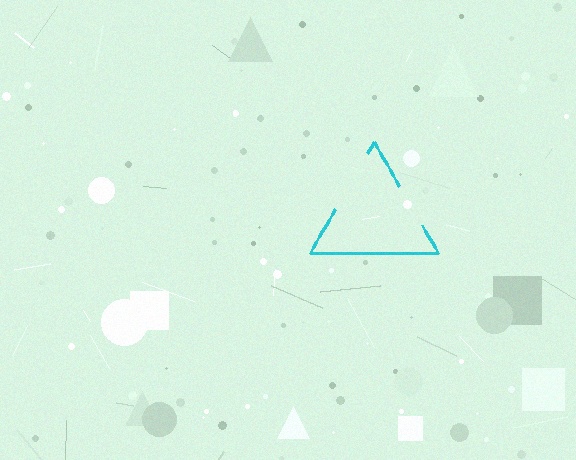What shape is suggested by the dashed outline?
The dashed outline suggests a triangle.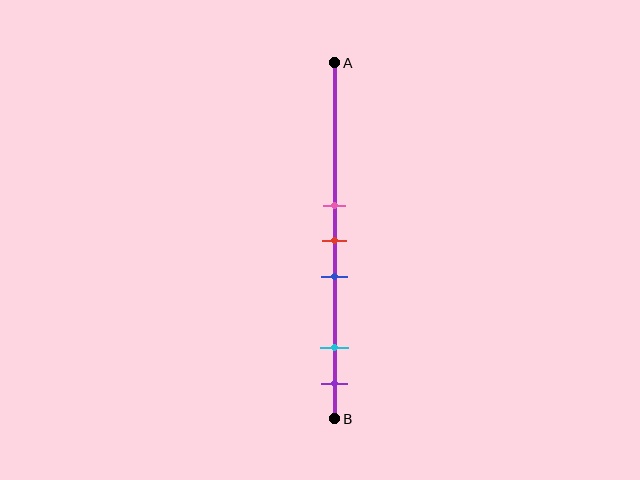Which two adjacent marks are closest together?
The pink and red marks are the closest adjacent pair.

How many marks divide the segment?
There are 5 marks dividing the segment.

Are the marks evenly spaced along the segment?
No, the marks are not evenly spaced.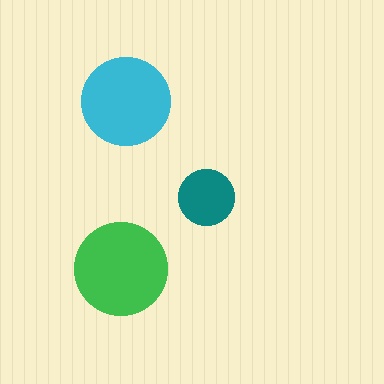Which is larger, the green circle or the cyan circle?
The green one.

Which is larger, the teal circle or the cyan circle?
The cyan one.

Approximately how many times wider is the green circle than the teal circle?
About 1.5 times wider.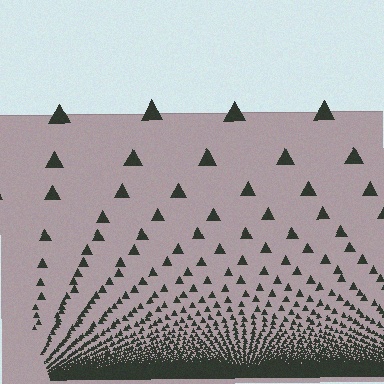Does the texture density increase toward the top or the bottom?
Density increases toward the bottom.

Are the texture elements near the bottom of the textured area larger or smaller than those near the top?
Smaller. The gradient is inverted — elements near the bottom are smaller and denser.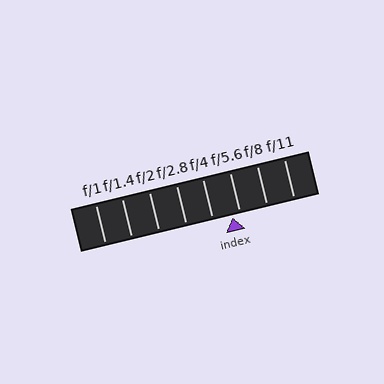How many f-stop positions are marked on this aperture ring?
There are 8 f-stop positions marked.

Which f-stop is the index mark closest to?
The index mark is closest to f/5.6.